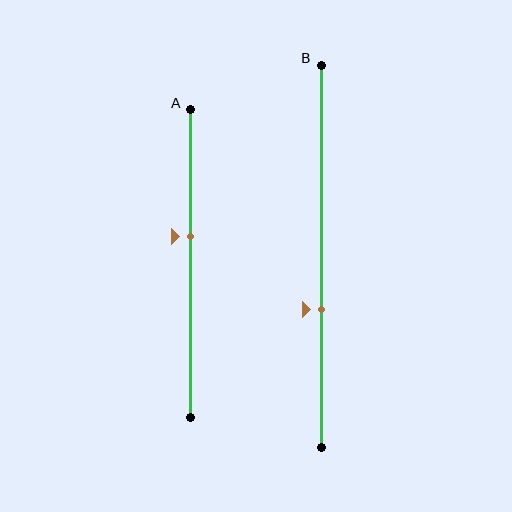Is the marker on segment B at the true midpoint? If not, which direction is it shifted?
No, the marker on segment B is shifted downward by about 14% of the segment length.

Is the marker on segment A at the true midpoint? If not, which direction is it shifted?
No, the marker on segment A is shifted upward by about 9% of the segment length.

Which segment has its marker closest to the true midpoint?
Segment A has its marker closest to the true midpoint.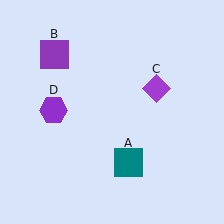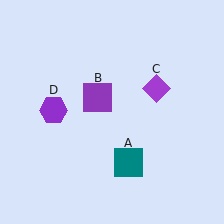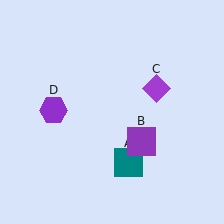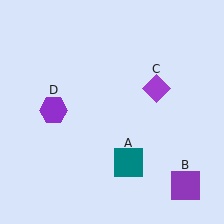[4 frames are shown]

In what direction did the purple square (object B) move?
The purple square (object B) moved down and to the right.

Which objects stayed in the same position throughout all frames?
Teal square (object A) and purple diamond (object C) and purple hexagon (object D) remained stationary.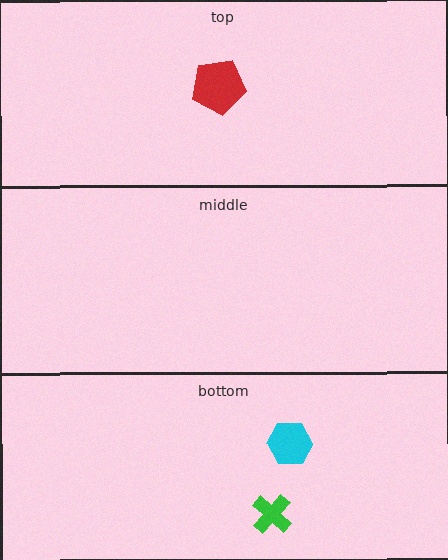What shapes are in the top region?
The red pentagon.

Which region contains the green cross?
The bottom region.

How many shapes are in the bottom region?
2.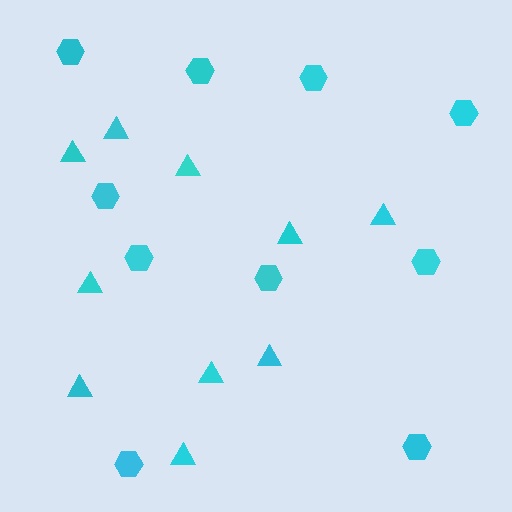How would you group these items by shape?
There are 2 groups: one group of triangles (10) and one group of hexagons (10).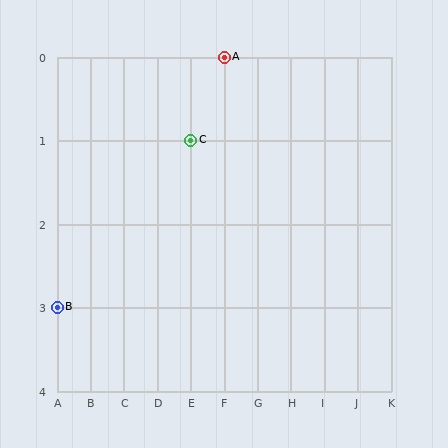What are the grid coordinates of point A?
Point A is at grid coordinates (F, 0).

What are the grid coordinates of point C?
Point C is at grid coordinates (E, 1).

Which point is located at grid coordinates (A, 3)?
Point B is at (A, 3).